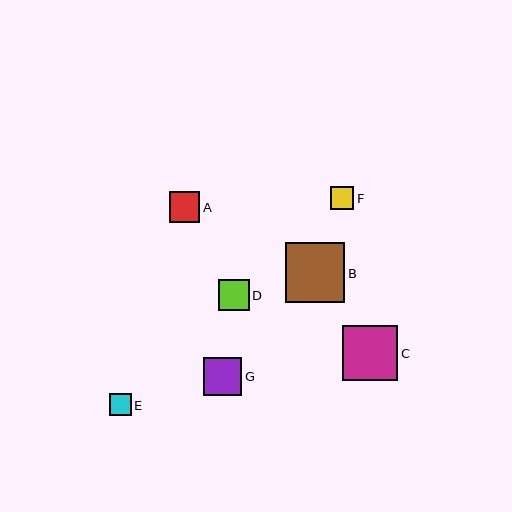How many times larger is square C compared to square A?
Square C is approximately 1.8 times the size of square A.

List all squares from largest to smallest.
From largest to smallest: B, C, G, D, A, F, E.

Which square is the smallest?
Square E is the smallest with a size of approximately 22 pixels.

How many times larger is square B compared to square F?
Square B is approximately 2.6 times the size of square F.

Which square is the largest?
Square B is the largest with a size of approximately 60 pixels.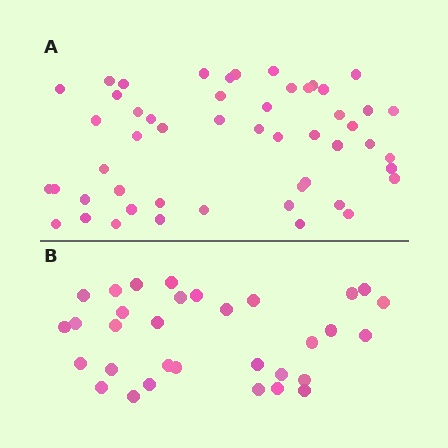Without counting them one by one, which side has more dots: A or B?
Region A (the top region) has more dots.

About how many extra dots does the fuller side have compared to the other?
Region A has approximately 20 more dots than region B.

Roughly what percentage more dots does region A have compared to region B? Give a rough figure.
About 60% more.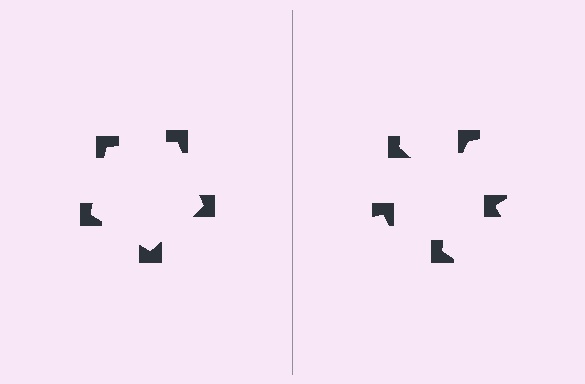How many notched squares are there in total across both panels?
10 — 5 on each side.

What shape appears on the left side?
An illusory pentagon.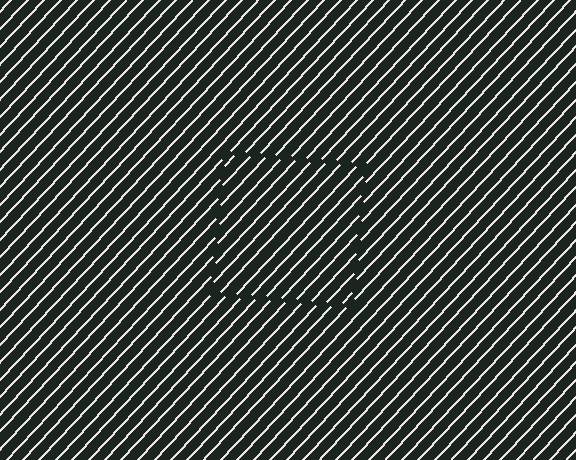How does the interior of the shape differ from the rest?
The interior of the shape contains the same grating, shifted by half a period — the contour is defined by the phase discontinuity where line-ends from the inner and outer gratings abut.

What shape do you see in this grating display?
An illusory square. The interior of the shape contains the same grating, shifted by half a period — the contour is defined by the phase discontinuity where line-ends from the inner and outer gratings abut.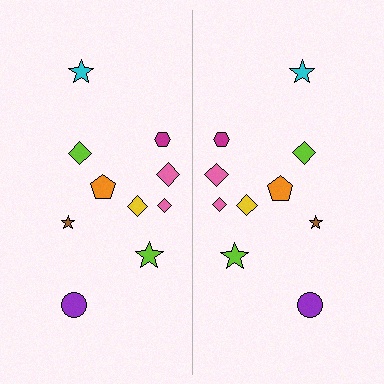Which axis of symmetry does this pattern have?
The pattern has a vertical axis of symmetry running through the center of the image.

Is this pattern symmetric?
Yes, this pattern has bilateral (reflection) symmetry.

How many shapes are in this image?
There are 20 shapes in this image.